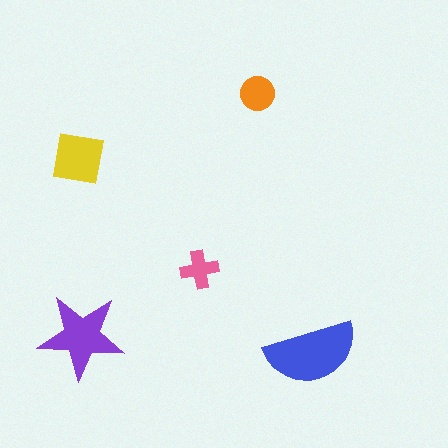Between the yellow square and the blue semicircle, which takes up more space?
The blue semicircle.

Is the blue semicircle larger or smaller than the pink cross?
Larger.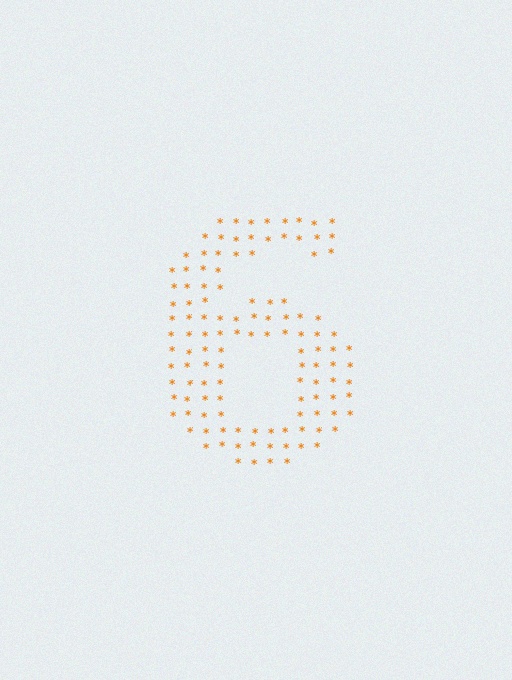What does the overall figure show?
The overall figure shows the digit 6.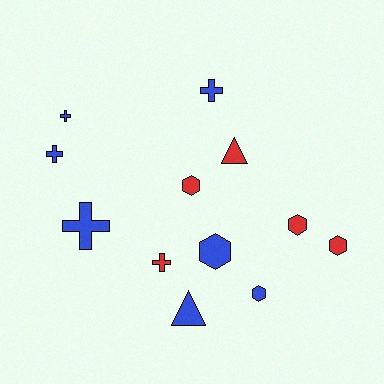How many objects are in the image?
There are 12 objects.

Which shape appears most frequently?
Cross, with 5 objects.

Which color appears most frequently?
Blue, with 7 objects.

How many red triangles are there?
There is 1 red triangle.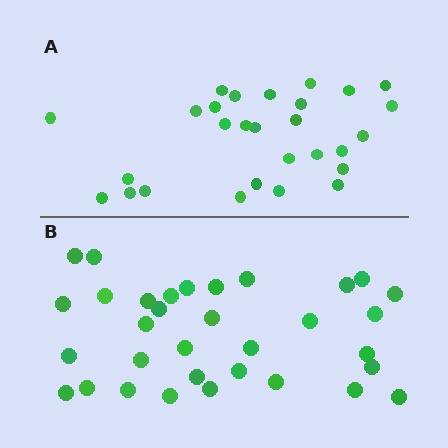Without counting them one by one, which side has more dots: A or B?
Region B (the bottom region) has more dots.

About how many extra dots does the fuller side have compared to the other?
Region B has about 5 more dots than region A.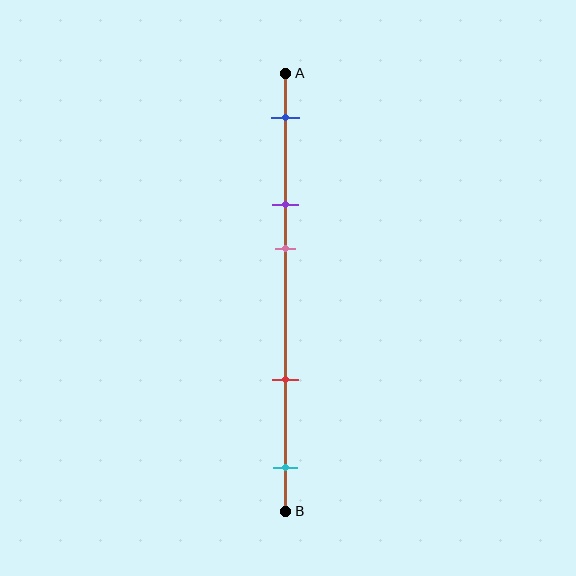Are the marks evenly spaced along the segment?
No, the marks are not evenly spaced.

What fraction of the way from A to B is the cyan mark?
The cyan mark is approximately 90% (0.9) of the way from A to B.